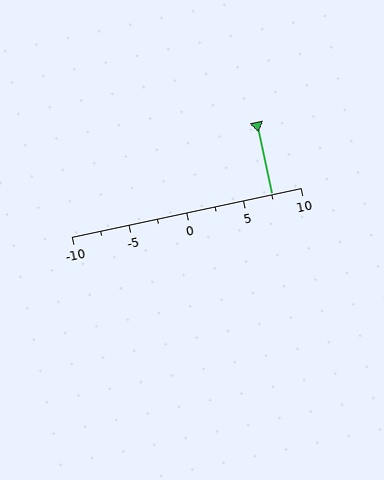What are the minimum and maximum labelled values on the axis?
The axis runs from -10 to 10.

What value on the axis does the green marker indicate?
The marker indicates approximately 7.5.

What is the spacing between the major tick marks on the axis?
The major ticks are spaced 5 apart.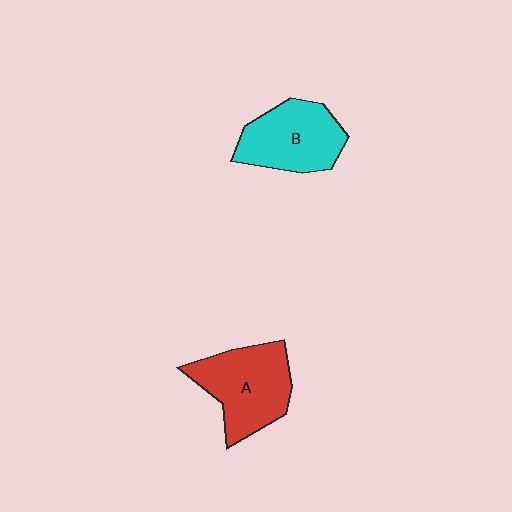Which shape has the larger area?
Shape A (red).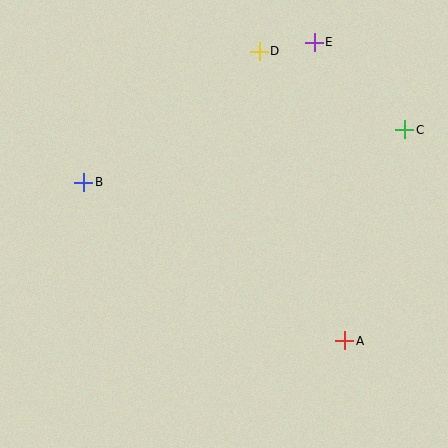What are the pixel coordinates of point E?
Point E is at (314, 42).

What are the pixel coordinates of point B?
Point B is at (84, 182).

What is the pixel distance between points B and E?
The distance between B and E is 270 pixels.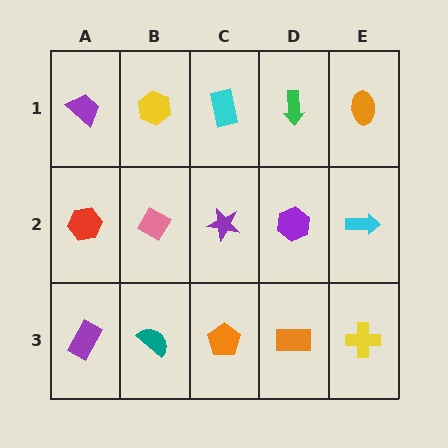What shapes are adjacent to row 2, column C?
A cyan rectangle (row 1, column C), an orange pentagon (row 3, column C), a pink diamond (row 2, column B), a purple hexagon (row 2, column D).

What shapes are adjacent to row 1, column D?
A purple hexagon (row 2, column D), a cyan rectangle (row 1, column C), an orange ellipse (row 1, column E).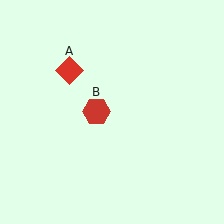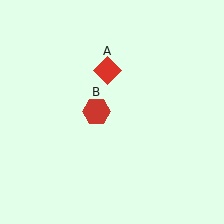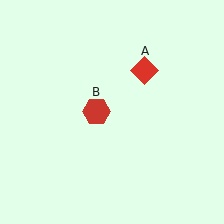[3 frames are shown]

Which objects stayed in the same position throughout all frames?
Red hexagon (object B) remained stationary.